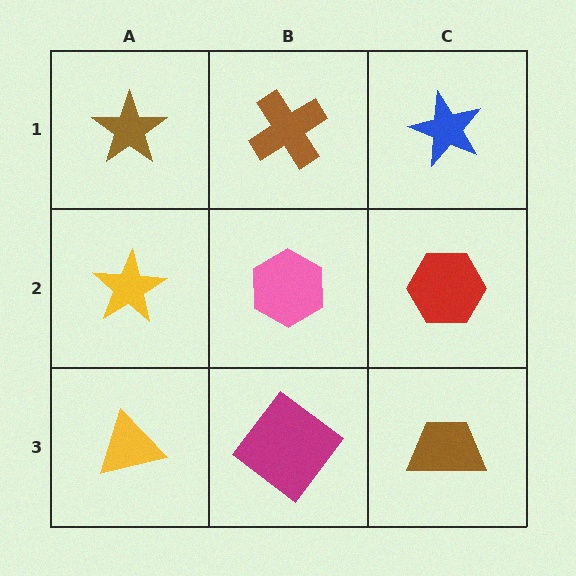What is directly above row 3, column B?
A pink hexagon.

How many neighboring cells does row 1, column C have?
2.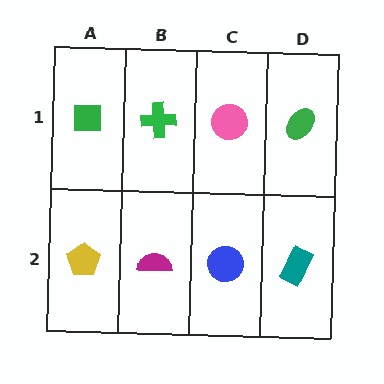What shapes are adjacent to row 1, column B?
A magenta semicircle (row 2, column B), a green square (row 1, column A), a pink circle (row 1, column C).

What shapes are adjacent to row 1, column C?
A blue circle (row 2, column C), a green cross (row 1, column B), a green ellipse (row 1, column D).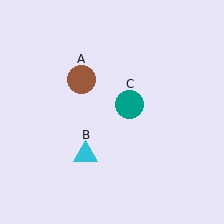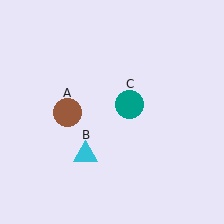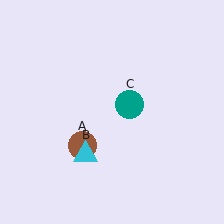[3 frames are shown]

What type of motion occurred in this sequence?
The brown circle (object A) rotated counterclockwise around the center of the scene.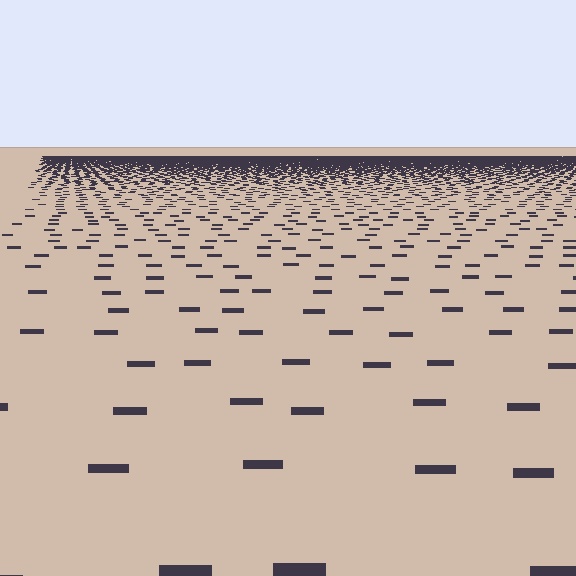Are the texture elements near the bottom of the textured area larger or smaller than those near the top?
Larger. Near the bottom, elements are closer to the viewer and appear at a bigger on-screen size.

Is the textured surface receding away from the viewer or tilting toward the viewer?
The surface is receding away from the viewer. Texture elements get smaller and denser toward the top.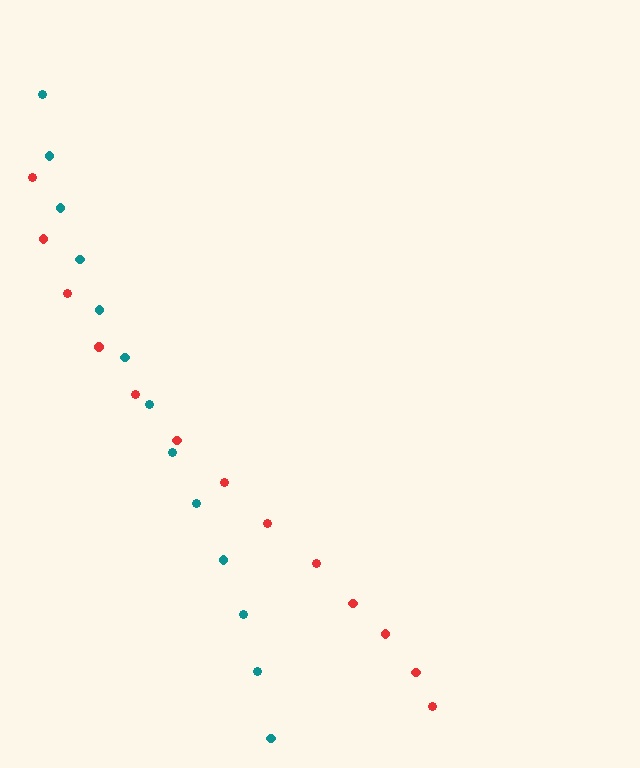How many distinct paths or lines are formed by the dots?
There are 2 distinct paths.